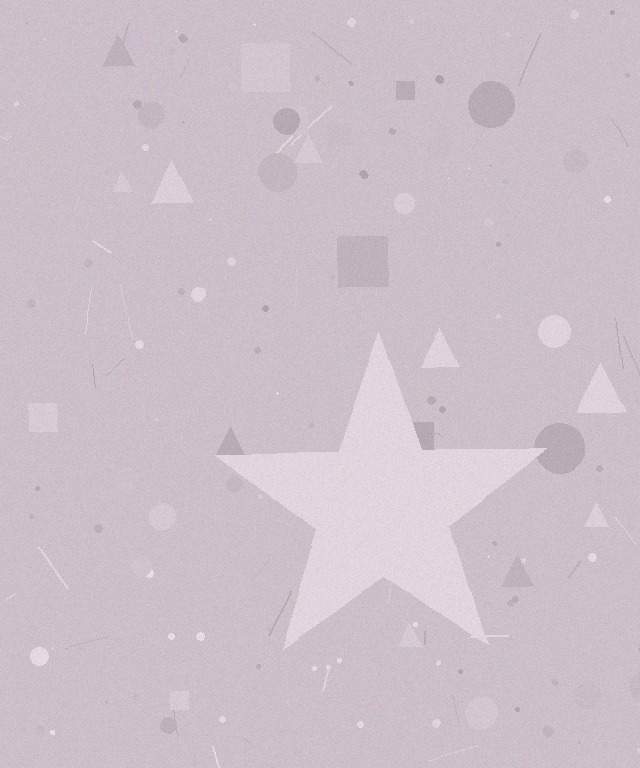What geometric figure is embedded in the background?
A star is embedded in the background.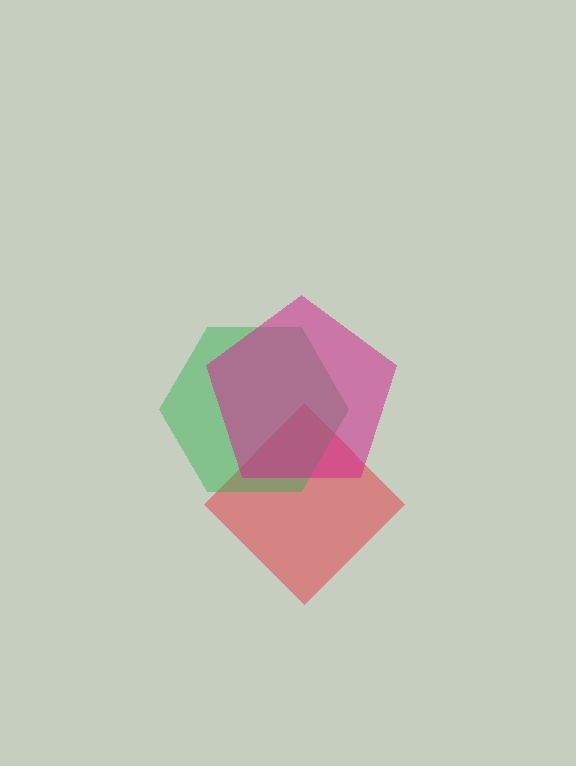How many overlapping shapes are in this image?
There are 3 overlapping shapes in the image.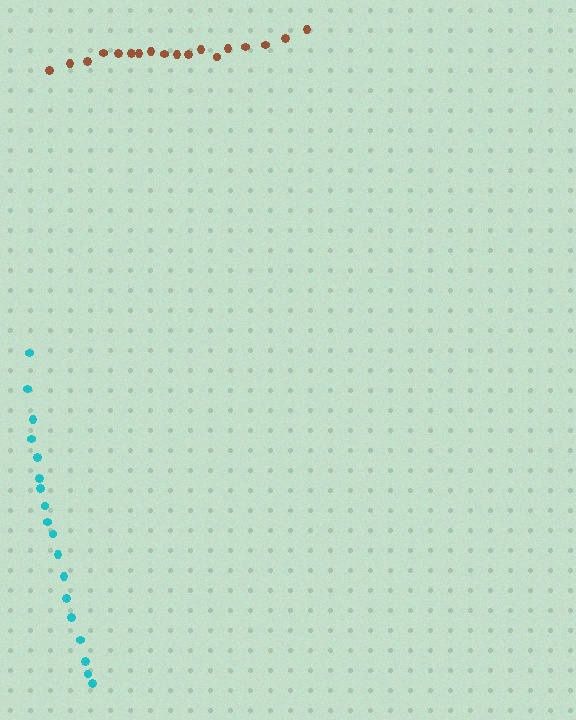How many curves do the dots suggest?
There are 2 distinct paths.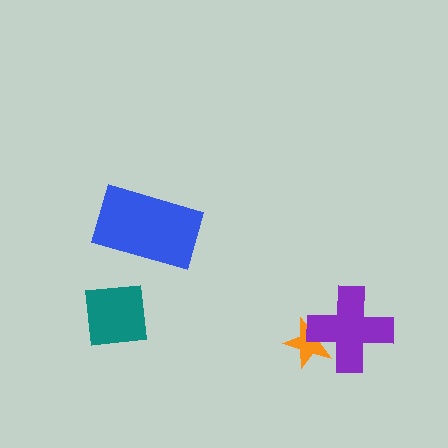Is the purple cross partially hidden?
No, no other shape covers it.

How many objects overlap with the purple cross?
1 object overlaps with the purple cross.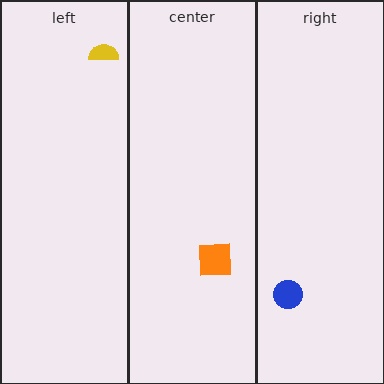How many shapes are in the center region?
1.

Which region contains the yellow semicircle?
The left region.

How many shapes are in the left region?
1.